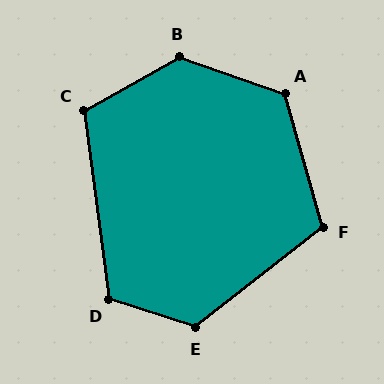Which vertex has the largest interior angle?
B, at approximately 132 degrees.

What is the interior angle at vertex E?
Approximately 124 degrees (obtuse).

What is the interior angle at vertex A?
Approximately 125 degrees (obtuse).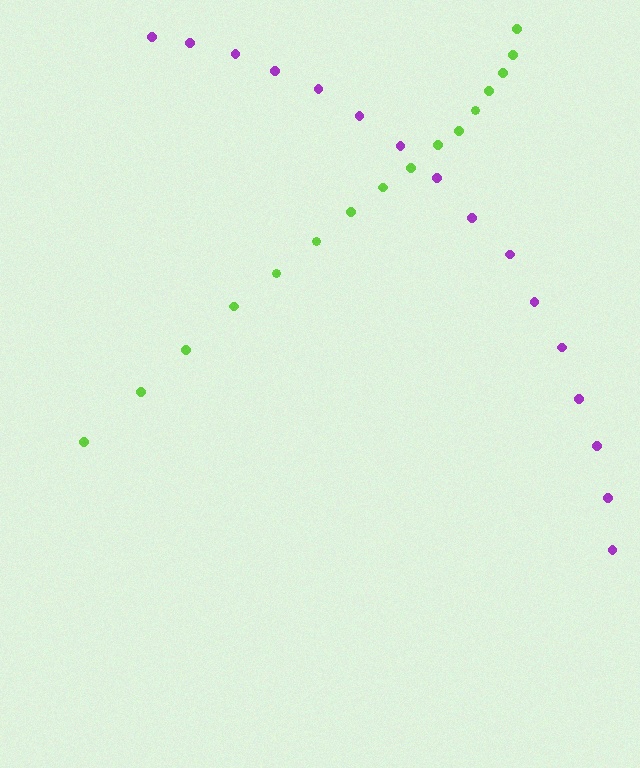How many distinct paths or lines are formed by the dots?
There are 2 distinct paths.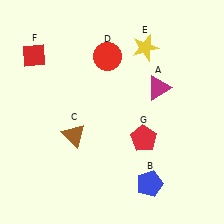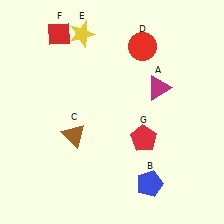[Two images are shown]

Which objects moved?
The objects that moved are: the red circle (D), the yellow star (E), the red diamond (F).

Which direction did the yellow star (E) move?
The yellow star (E) moved left.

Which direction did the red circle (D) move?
The red circle (D) moved right.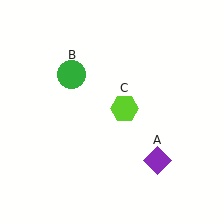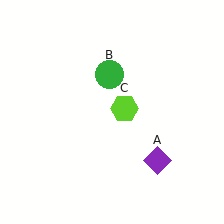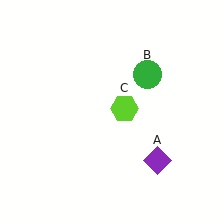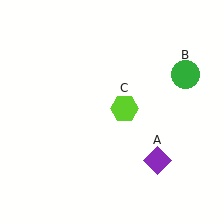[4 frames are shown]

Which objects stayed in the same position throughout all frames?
Purple diamond (object A) and lime hexagon (object C) remained stationary.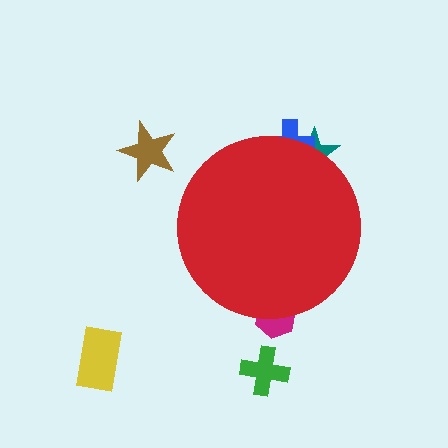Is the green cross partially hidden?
No, the green cross is fully visible.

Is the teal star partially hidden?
Yes, the teal star is partially hidden behind the red circle.